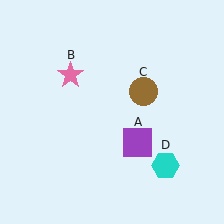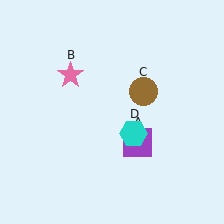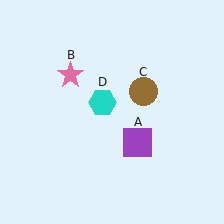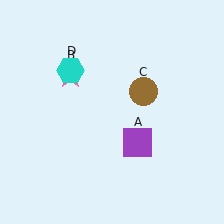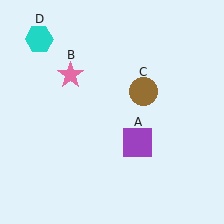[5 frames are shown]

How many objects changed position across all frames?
1 object changed position: cyan hexagon (object D).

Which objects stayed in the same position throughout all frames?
Purple square (object A) and pink star (object B) and brown circle (object C) remained stationary.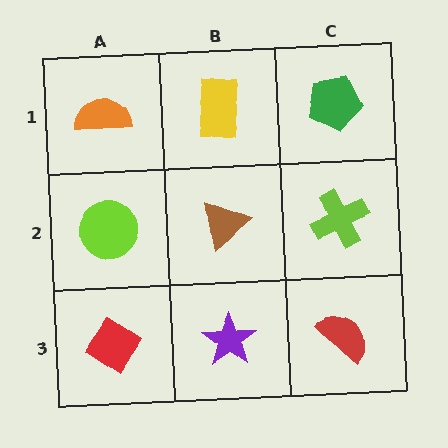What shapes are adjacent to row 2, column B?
A yellow rectangle (row 1, column B), a purple star (row 3, column B), a lime circle (row 2, column A), a lime cross (row 2, column C).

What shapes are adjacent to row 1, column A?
A lime circle (row 2, column A), a yellow rectangle (row 1, column B).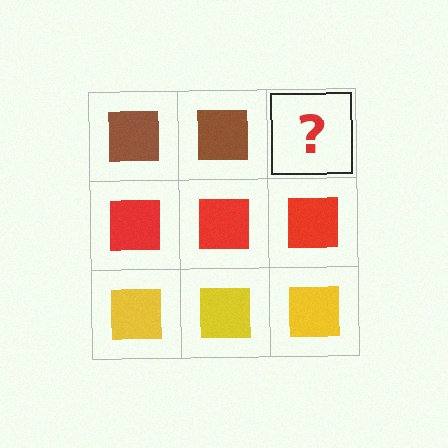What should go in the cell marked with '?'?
The missing cell should contain a brown square.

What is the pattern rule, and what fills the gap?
The rule is that each row has a consistent color. The gap should be filled with a brown square.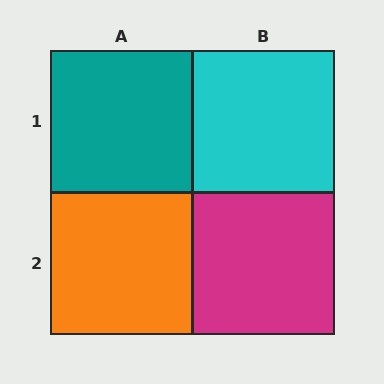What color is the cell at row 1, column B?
Cyan.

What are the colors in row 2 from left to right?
Orange, magenta.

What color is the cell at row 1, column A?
Teal.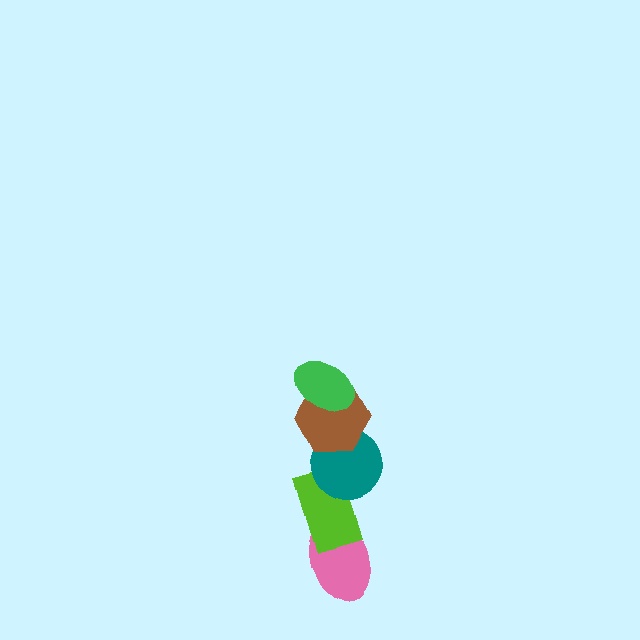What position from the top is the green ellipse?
The green ellipse is 1st from the top.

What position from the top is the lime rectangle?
The lime rectangle is 4th from the top.